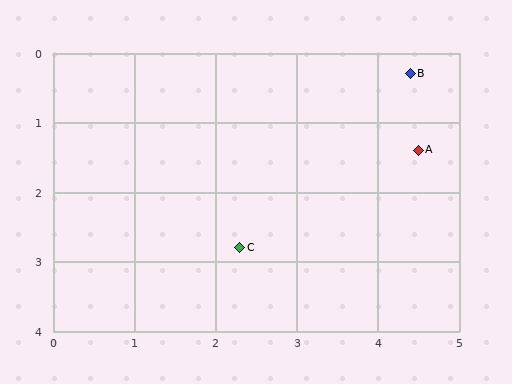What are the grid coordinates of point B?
Point B is at approximately (4.4, 0.3).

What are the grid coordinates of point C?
Point C is at approximately (2.3, 2.8).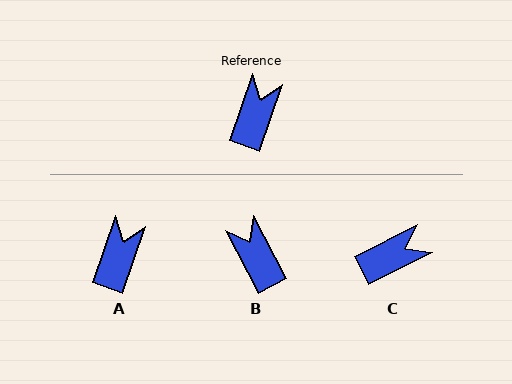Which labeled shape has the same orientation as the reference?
A.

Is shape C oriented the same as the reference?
No, it is off by about 44 degrees.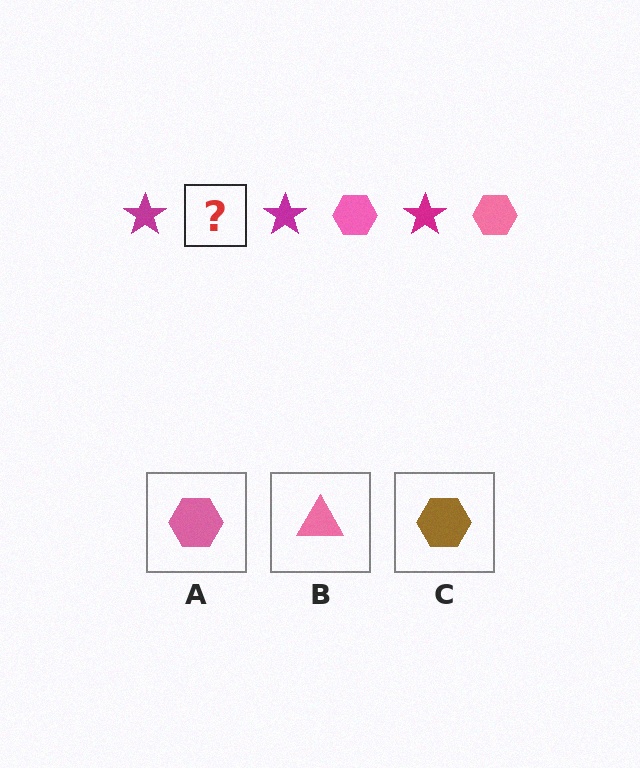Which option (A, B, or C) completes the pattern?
A.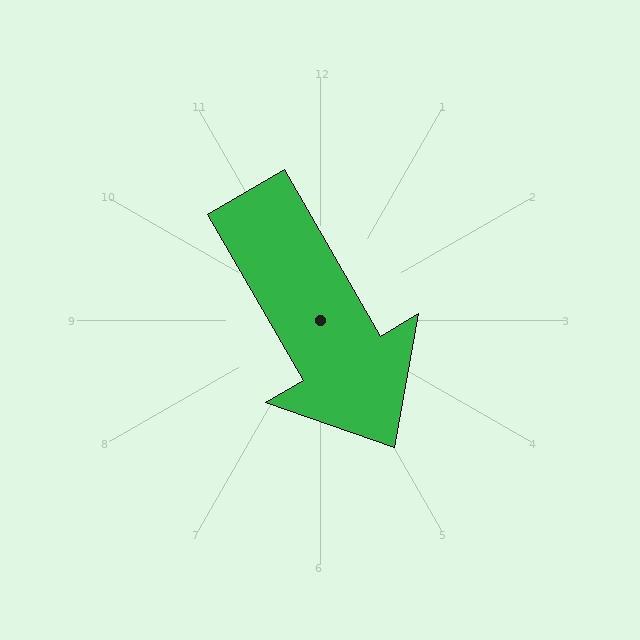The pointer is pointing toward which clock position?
Roughly 5 o'clock.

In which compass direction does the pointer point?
Southeast.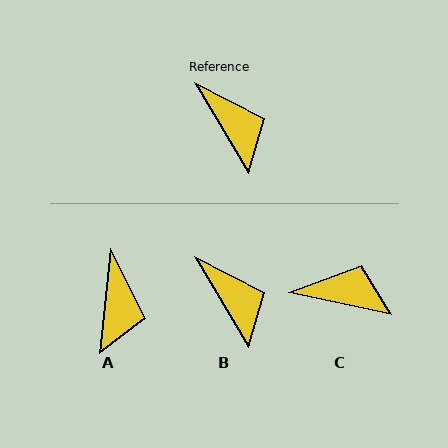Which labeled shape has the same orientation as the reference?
B.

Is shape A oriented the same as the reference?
No, it is off by about 36 degrees.